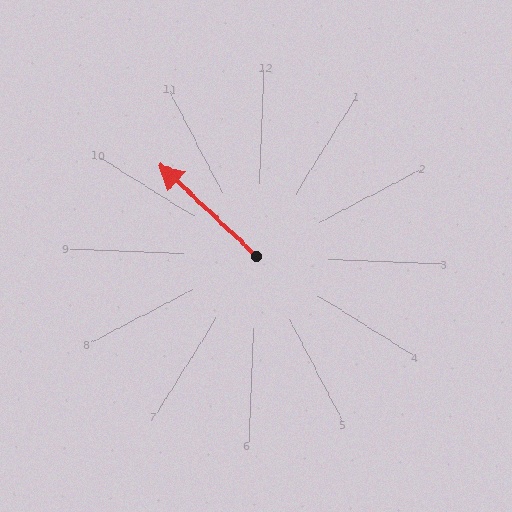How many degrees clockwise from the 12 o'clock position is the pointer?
Approximately 311 degrees.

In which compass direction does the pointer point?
Northwest.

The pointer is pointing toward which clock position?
Roughly 10 o'clock.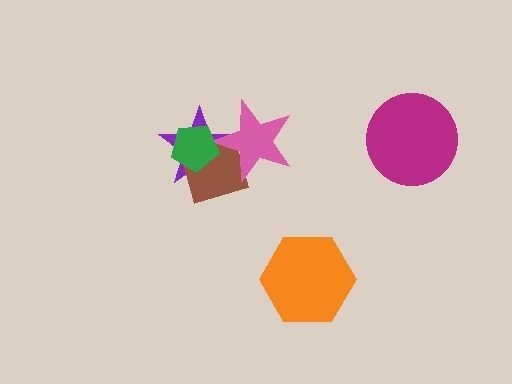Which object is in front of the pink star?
The green pentagon is in front of the pink star.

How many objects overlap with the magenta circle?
0 objects overlap with the magenta circle.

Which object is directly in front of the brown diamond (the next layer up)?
The pink star is directly in front of the brown diamond.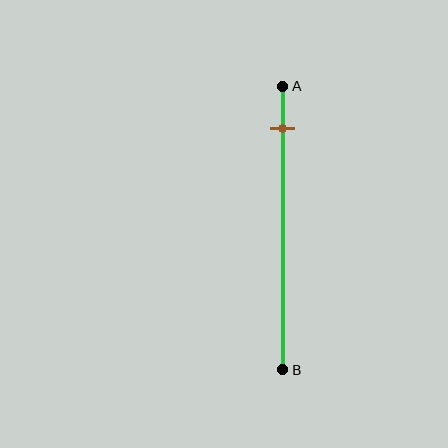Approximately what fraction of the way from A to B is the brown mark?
The brown mark is approximately 15% of the way from A to B.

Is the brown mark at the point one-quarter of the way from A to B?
No, the mark is at about 15% from A, not at the 25% one-quarter point.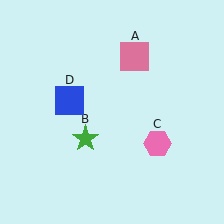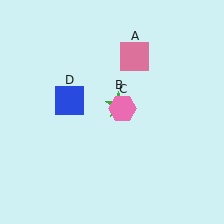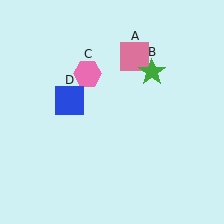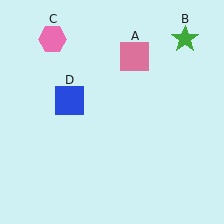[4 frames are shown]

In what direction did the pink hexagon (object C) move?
The pink hexagon (object C) moved up and to the left.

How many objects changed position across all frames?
2 objects changed position: green star (object B), pink hexagon (object C).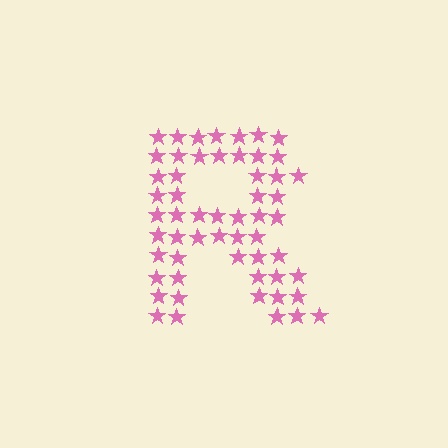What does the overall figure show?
The overall figure shows the letter R.